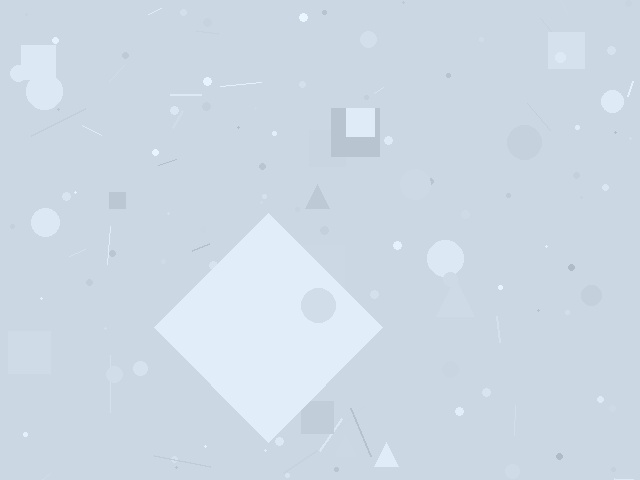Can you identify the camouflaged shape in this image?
The camouflaged shape is a diamond.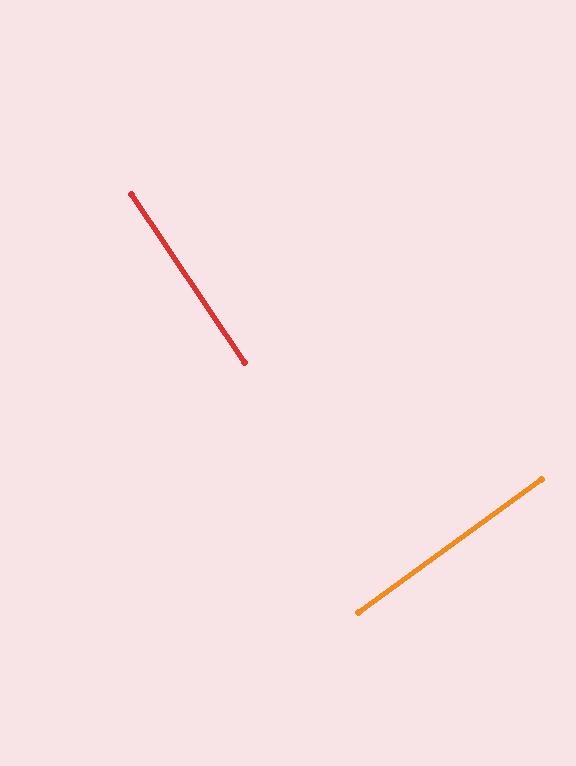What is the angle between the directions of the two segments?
Approximately 88 degrees.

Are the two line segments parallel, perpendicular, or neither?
Perpendicular — they meet at approximately 88°.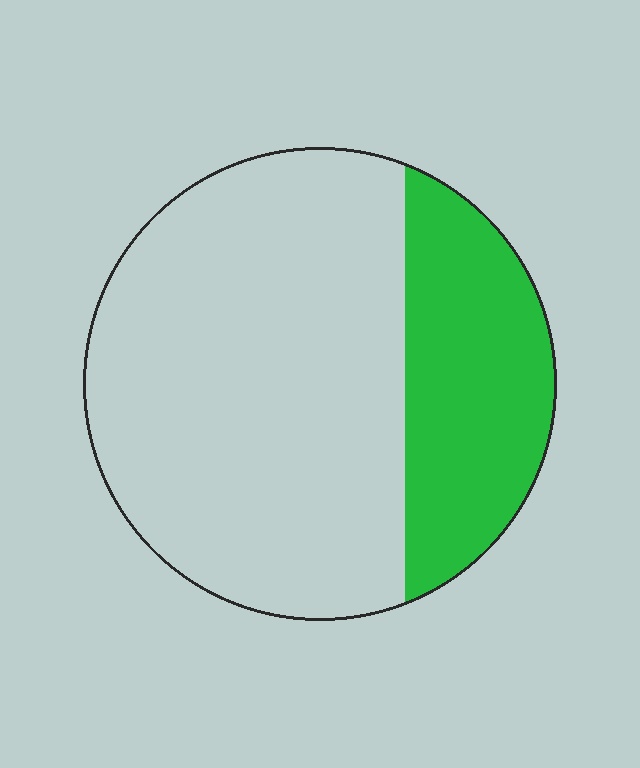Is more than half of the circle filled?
No.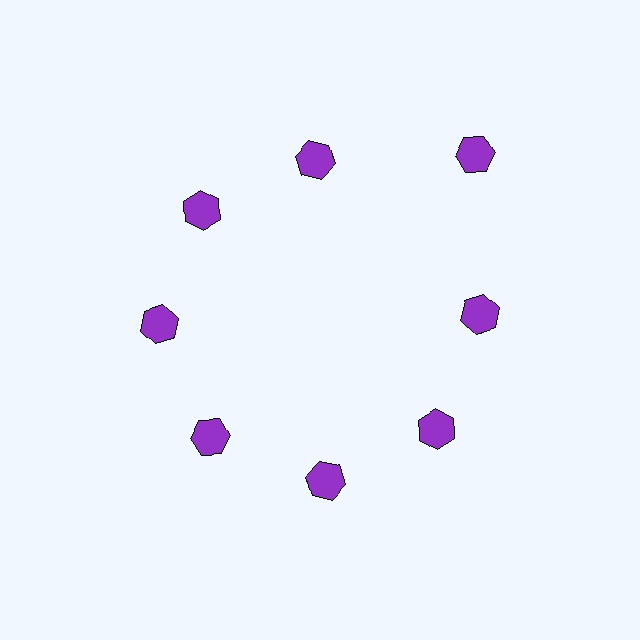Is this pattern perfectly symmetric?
No. The 8 purple hexagons are arranged in a ring, but one element near the 2 o'clock position is pushed outward from the center, breaking the 8-fold rotational symmetry.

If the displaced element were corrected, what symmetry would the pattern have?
It would have 8-fold rotational symmetry — the pattern would map onto itself every 45 degrees.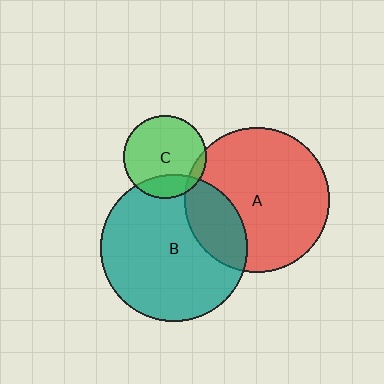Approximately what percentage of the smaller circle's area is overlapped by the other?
Approximately 20%.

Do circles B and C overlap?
Yes.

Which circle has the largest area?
Circle B (teal).